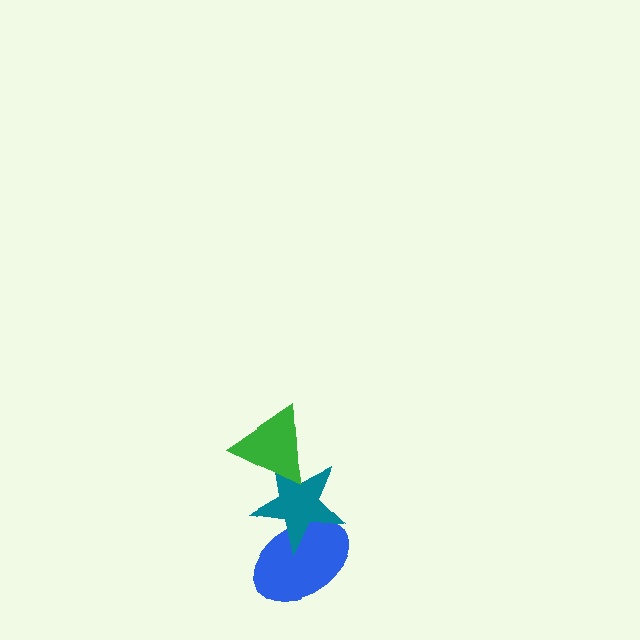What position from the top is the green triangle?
The green triangle is 1st from the top.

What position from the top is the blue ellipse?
The blue ellipse is 3rd from the top.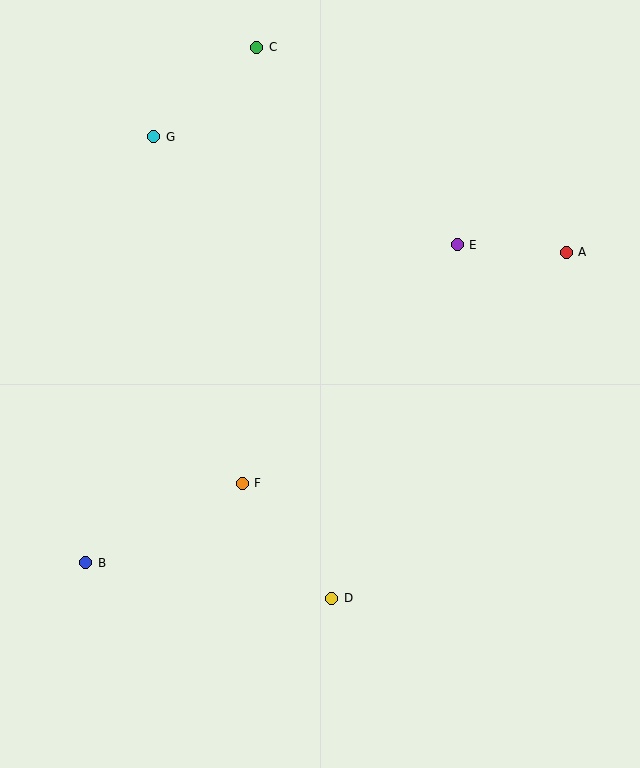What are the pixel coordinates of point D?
Point D is at (332, 598).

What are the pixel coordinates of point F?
Point F is at (242, 483).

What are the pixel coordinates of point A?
Point A is at (566, 252).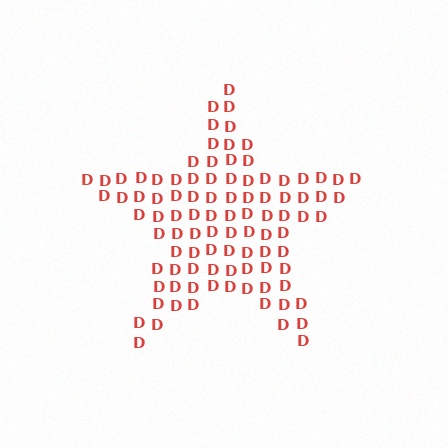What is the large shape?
The large shape is a star.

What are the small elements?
The small elements are letter D's.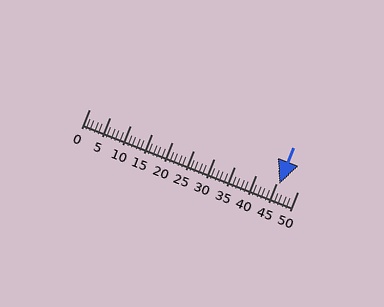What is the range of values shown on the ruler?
The ruler shows values from 0 to 50.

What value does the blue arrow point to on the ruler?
The blue arrow points to approximately 46.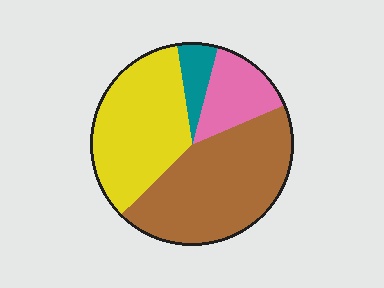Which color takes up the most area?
Brown, at roughly 45%.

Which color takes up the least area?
Teal, at roughly 5%.